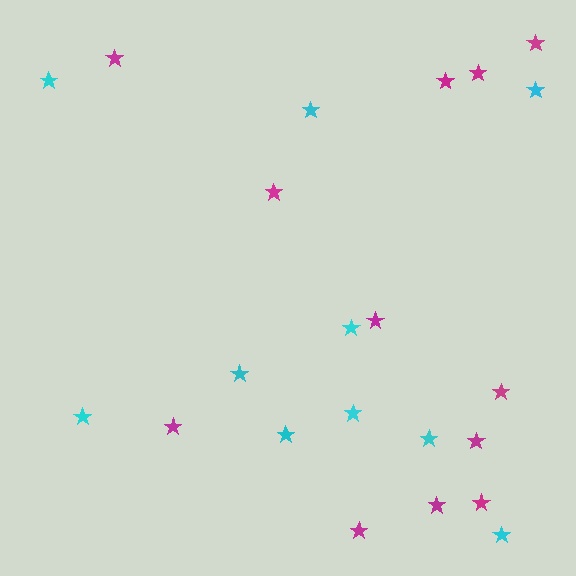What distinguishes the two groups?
There are 2 groups: one group of cyan stars (10) and one group of magenta stars (12).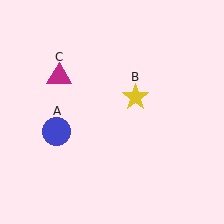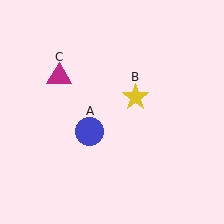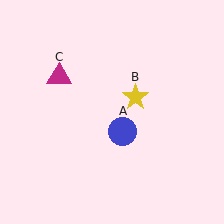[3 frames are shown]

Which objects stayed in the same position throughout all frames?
Yellow star (object B) and magenta triangle (object C) remained stationary.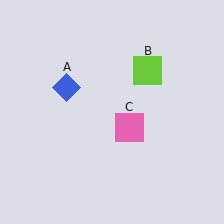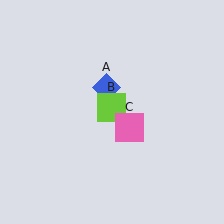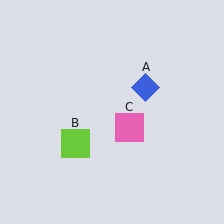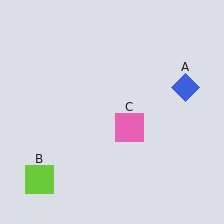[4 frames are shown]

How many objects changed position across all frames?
2 objects changed position: blue diamond (object A), lime square (object B).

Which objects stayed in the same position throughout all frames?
Pink square (object C) remained stationary.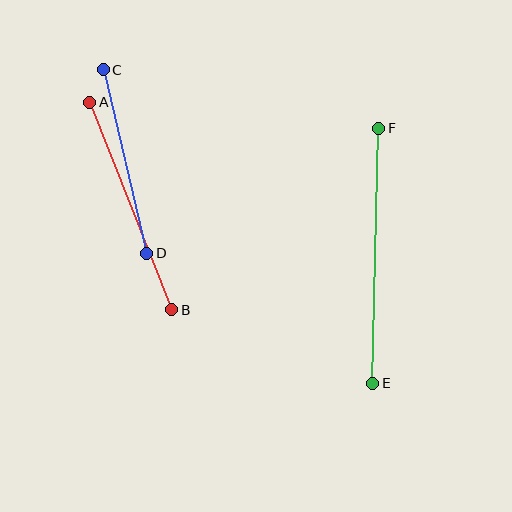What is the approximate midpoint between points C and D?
The midpoint is at approximately (125, 161) pixels.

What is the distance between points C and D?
The distance is approximately 189 pixels.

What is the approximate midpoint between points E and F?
The midpoint is at approximately (376, 256) pixels.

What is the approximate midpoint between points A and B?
The midpoint is at approximately (131, 206) pixels.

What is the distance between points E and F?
The distance is approximately 255 pixels.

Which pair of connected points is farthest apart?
Points E and F are farthest apart.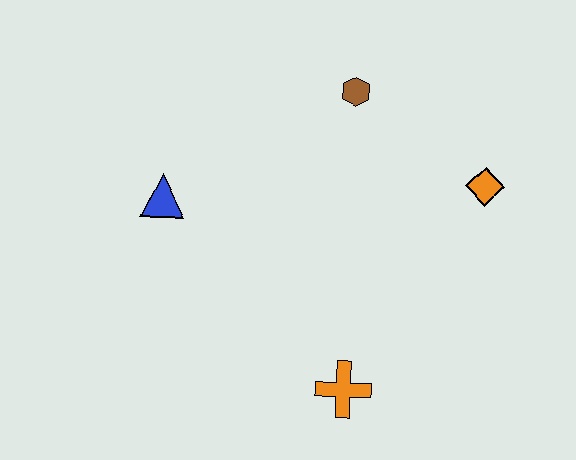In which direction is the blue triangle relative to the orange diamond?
The blue triangle is to the left of the orange diamond.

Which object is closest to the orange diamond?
The brown hexagon is closest to the orange diamond.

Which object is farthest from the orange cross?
The brown hexagon is farthest from the orange cross.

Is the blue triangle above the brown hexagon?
No